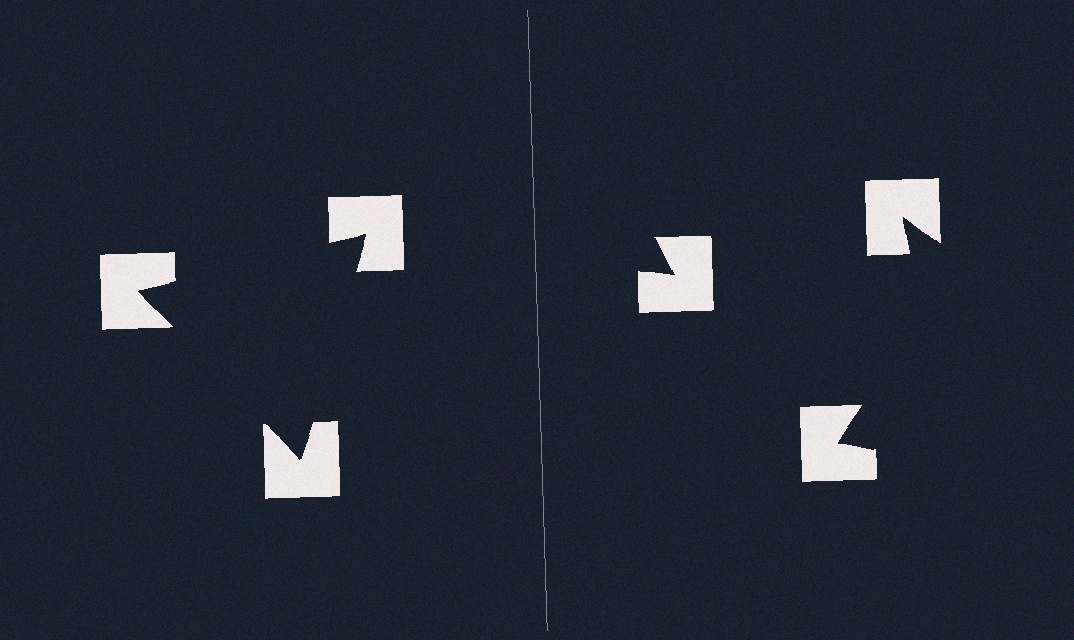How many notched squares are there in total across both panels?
6 — 3 on each side.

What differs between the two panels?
The notched squares are positioned identically on both sides; only the wedge orientations differ. On the left they align to a triangle; on the right they are misaligned.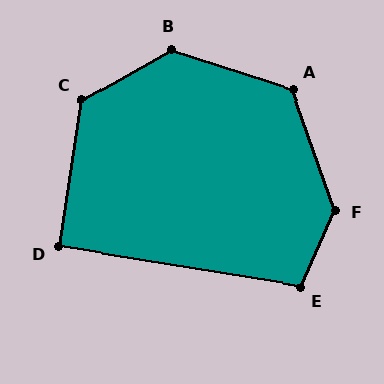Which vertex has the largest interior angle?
F, at approximately 137 degrees.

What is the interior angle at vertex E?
Approximately 105 degrees (obtuse).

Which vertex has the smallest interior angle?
D, at approximately 91 degrees.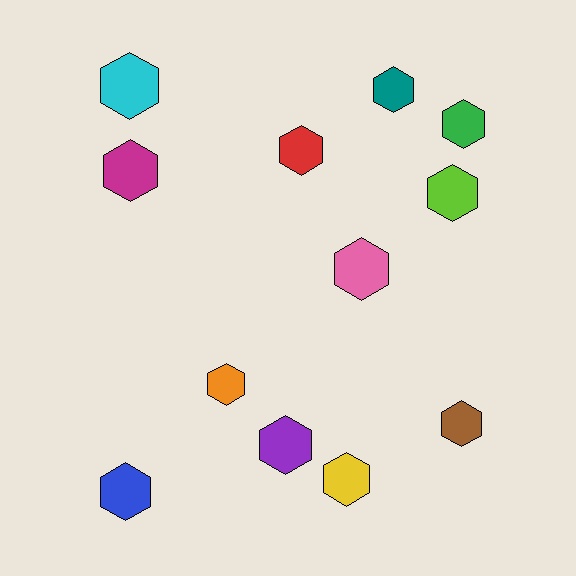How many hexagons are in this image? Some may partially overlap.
There are 12 hexagons.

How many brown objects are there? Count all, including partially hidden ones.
There is 1 brown object.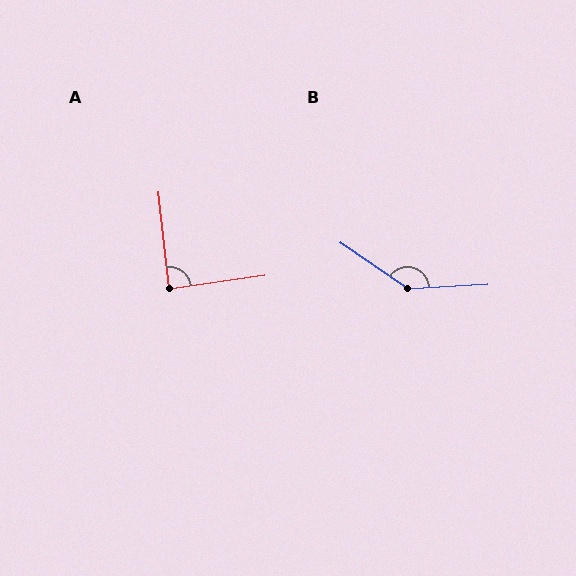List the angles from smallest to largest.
A (88°), B (142°).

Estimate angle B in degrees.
Approximately 142 degrees.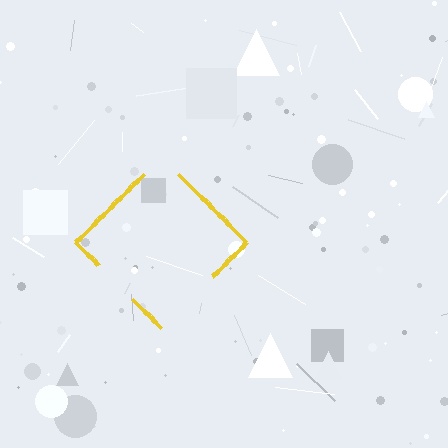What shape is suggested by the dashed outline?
The dashed outline suggests a diamond.